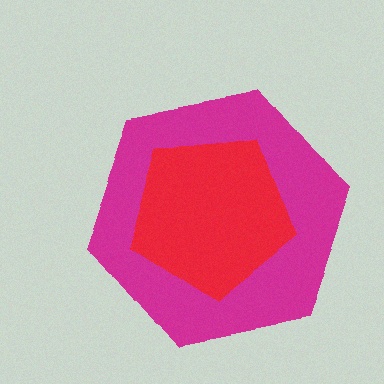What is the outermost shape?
The magenta hexagon.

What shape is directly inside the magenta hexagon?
The red pentagon.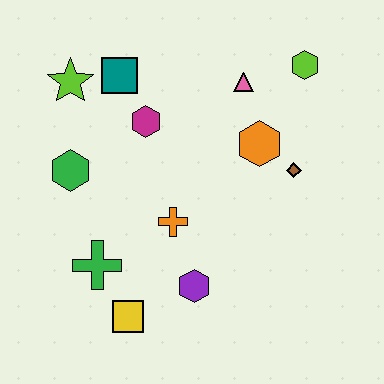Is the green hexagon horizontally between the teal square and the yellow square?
No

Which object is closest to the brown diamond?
The orange hexagon is closest to the brown diamond.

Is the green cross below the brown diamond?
Yes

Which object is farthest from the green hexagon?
The lime hexagon is farthest from the green hexagon.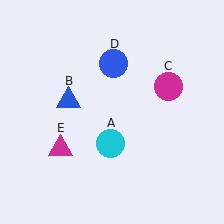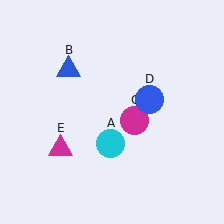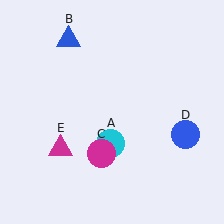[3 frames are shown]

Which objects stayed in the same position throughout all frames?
Cyan circle (object A) and magenta triangle (object E) remained stationary.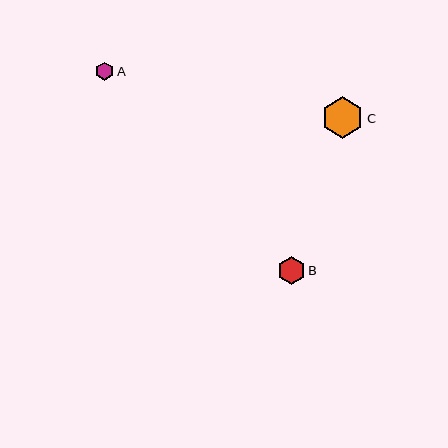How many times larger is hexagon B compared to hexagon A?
Hexagon B is approximately 1.5 times the size of hexagon A.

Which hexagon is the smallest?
Hexagon A is the smallest with a size of approximately 18 pixels.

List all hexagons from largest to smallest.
From largest to smallest: C, B, A.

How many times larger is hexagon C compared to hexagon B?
Hexagon C is approximately 1.5 times the size of hexagon B.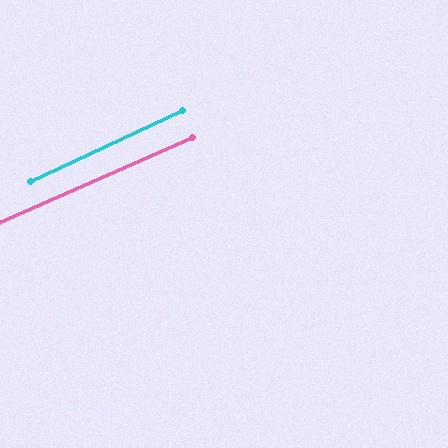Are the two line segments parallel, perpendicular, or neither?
Parallel — their directions differ by only 1.3°.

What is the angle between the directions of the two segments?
Approximately 1 degree.